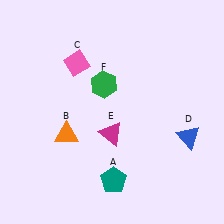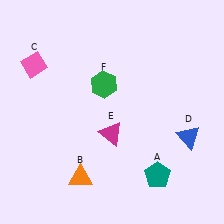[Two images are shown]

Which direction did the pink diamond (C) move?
The pink diamond (C) moved left.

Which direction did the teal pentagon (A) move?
The teal pentagon (A) moved right.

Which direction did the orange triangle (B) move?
The orange triangle (B) moved down.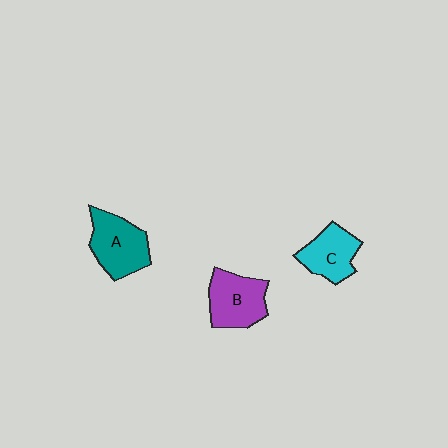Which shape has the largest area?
Shape A (teal).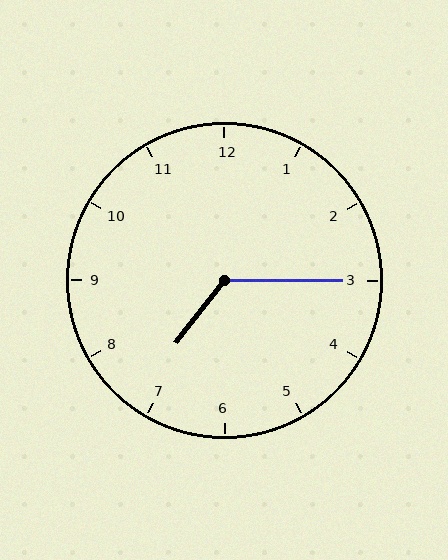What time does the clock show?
7:15.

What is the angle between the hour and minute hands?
Approximately 128 degrees.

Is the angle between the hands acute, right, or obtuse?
It is obtuse.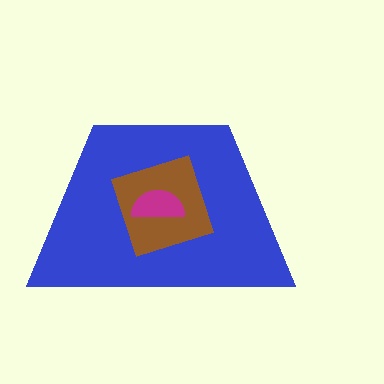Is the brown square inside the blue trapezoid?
Yes.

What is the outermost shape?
The blue trapezoid.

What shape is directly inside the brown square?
The magenta semicircle.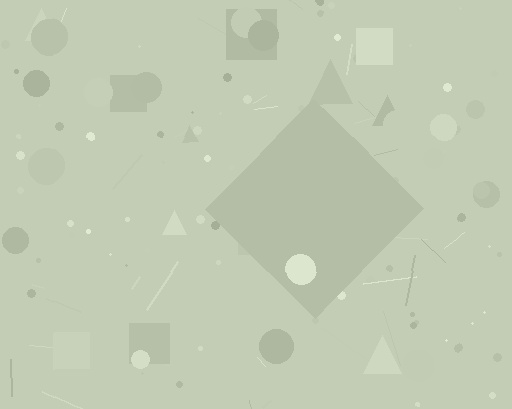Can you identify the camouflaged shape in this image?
The camouflaged shape is a diamond.